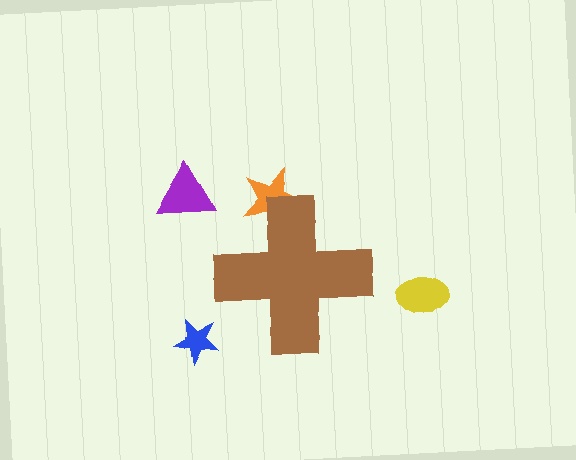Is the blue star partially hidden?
No, the blue star is fully visible.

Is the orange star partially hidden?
Yes, the orange star is partially hidden behind the brown cross.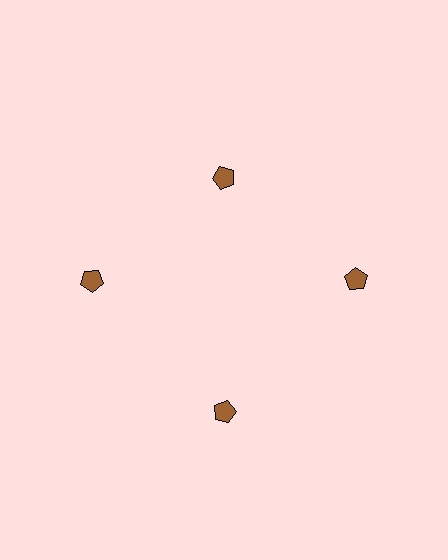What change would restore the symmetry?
The symmetry would be restored by moving it outward, back onto the ring so that all 4 pentagons sit at equal angles and equal distance from the center.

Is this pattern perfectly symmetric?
No. The 4 brown pentagons are arranged in a ring, but one element near the 12 o'clock position is pulled inward toward the center, breaking the 4-fold rotational symmetry.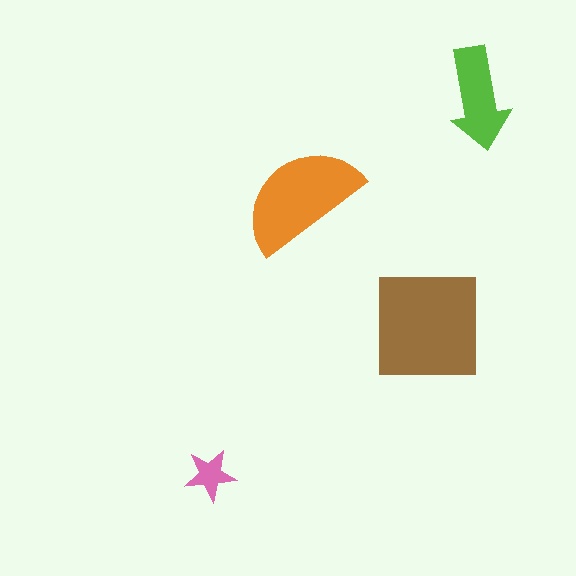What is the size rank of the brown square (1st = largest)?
1st.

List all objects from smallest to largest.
The pink star, the lime arrow, the orange semicircle, the brown square.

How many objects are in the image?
There are 4 objects in the image.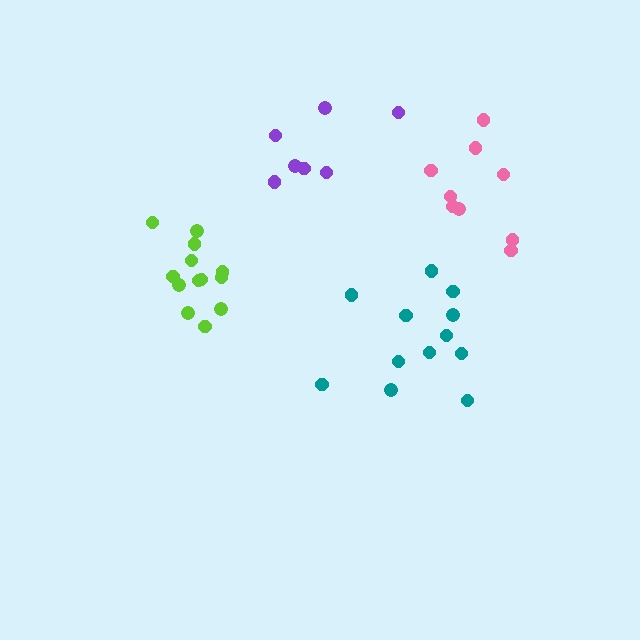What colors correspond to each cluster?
The clusters are colored: pink, teal, purple, lime.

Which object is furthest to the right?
The pink cluster is rightmost.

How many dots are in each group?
Group 1: 9 dots, Group 2: 12 dots, Group 3: 7 dots, Group 4: 13 dots (41 total).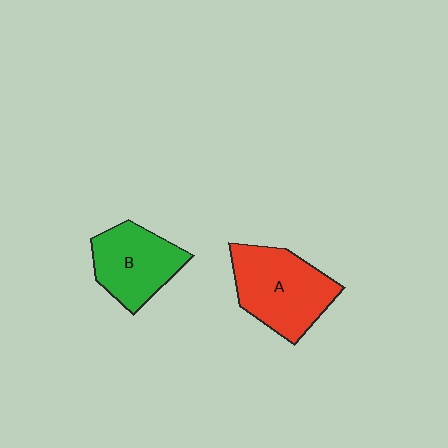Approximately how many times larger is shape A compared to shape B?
Approximately 1.3 times.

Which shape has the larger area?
Shape A (red).